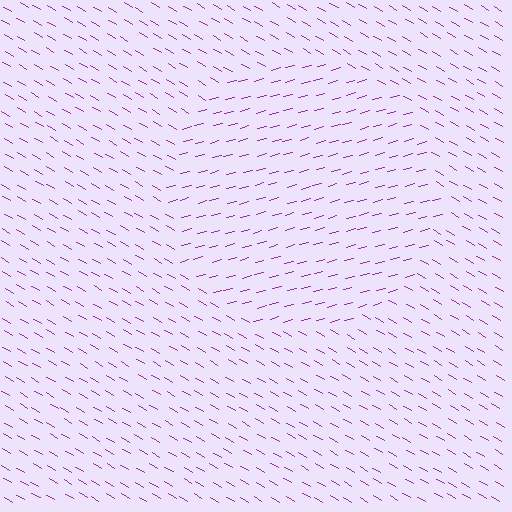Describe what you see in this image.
The image is filled with small purple line segments. A circle region in the image has lines oriented differently from the surrounding lines, creating a visible texture boundary.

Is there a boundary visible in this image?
Yes, there is a texture boundary formed by a change in line orientation.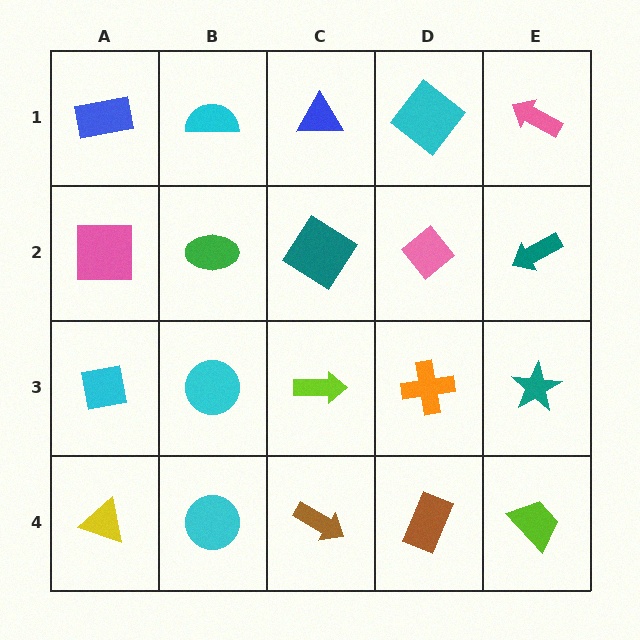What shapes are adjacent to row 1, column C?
A teal diamond (row 2, column C), a cyan semicircle (row 1, column B), a cyan diamond (row 1, column D).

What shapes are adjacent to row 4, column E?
A teal star (row 3, column E), a brown rectangle (row 4, column D).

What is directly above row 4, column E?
A teal star.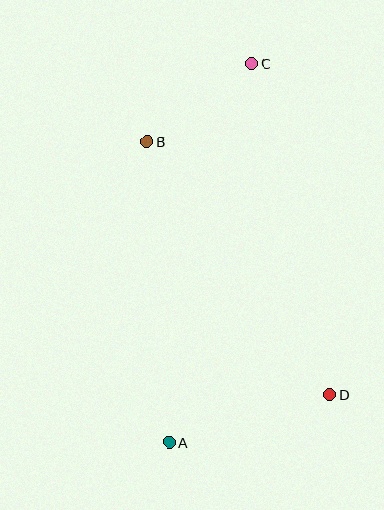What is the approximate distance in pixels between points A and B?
The distance between A and B is approximately 301 pixels.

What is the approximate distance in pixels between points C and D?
The distance between C and D is approximately 340 pixels.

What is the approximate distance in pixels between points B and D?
The distance between B and D is approximately 312 pixels.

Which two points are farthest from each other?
Points A and C are farthest from each other.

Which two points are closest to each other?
Points B and C are closest to each other.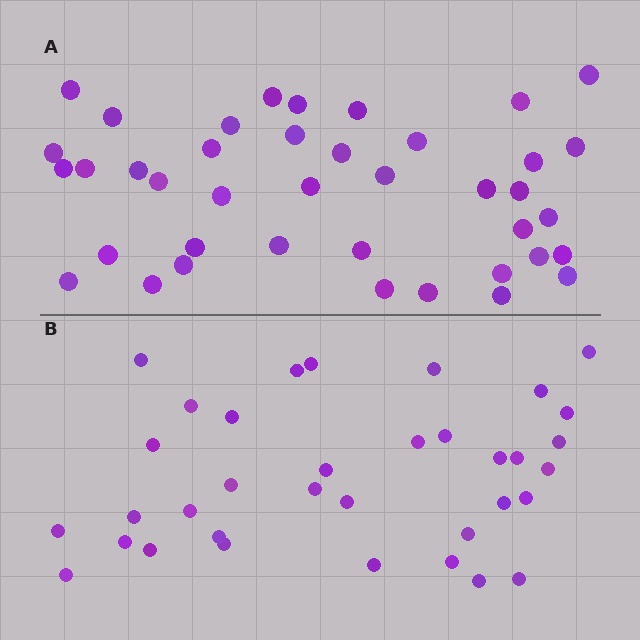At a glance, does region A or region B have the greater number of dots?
Region A (the top region) has more dots.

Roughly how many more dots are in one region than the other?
Region A has about 5 more dots than region B.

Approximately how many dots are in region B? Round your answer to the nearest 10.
About 40 dots. (The exact count is 35, which rounds to 40.)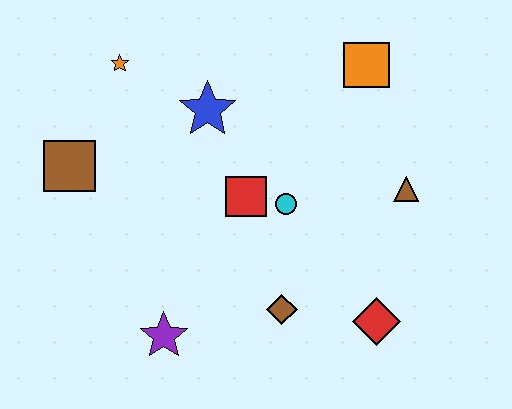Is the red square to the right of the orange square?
No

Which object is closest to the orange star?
The blue star is closest to the orange star.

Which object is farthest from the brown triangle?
The brown square is farthest from the brown triangle.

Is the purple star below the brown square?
Yes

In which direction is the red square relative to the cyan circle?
The red square is to the left of the cyan circle.